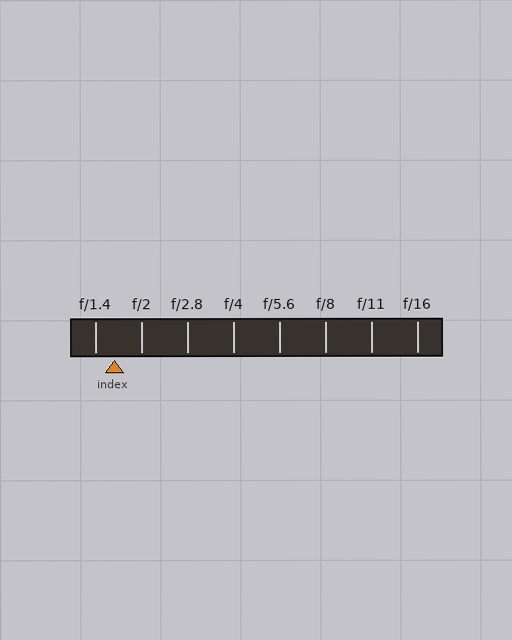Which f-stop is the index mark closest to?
The index mark is closest to f/1.4.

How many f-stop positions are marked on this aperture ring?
There are 8 f-stop positions marked.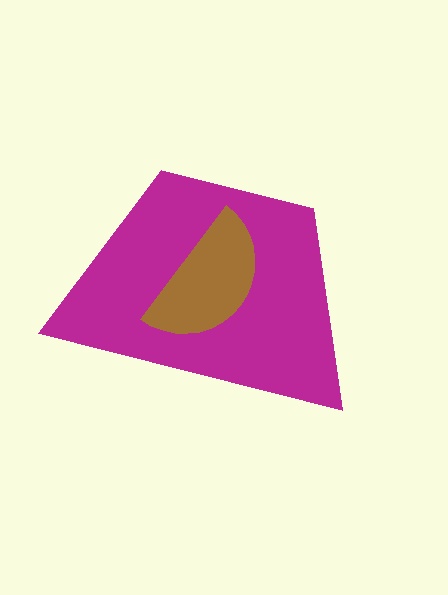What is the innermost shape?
The brown semicircle.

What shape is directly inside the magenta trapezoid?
The brown semicircle.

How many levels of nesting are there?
2.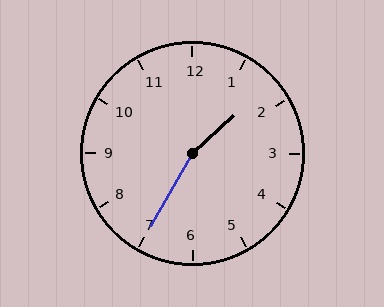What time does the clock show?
1:35.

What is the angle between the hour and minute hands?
Approximately 162 degrees.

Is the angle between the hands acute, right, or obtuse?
It is obtuse.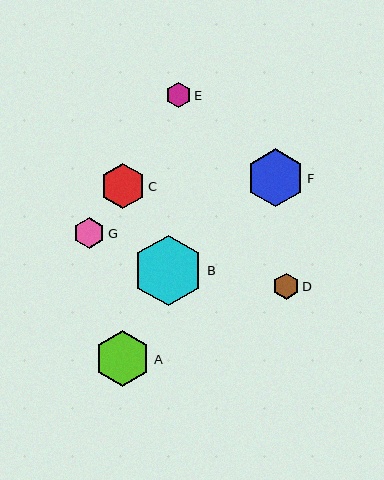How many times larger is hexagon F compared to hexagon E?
Hexagon F is approximately 2.3 times the size of hexagon E.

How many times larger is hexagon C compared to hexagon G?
Hexagon C is approximately 1.4 times the size of hexagon G.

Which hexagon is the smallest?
Hexagon E is the smallest with a size of approximately 25 pixels.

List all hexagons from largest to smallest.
From largest to smallest: B, F, A, C, G, D, E.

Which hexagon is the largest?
Hexagon B is the largest with a size of approximately 71 pixels.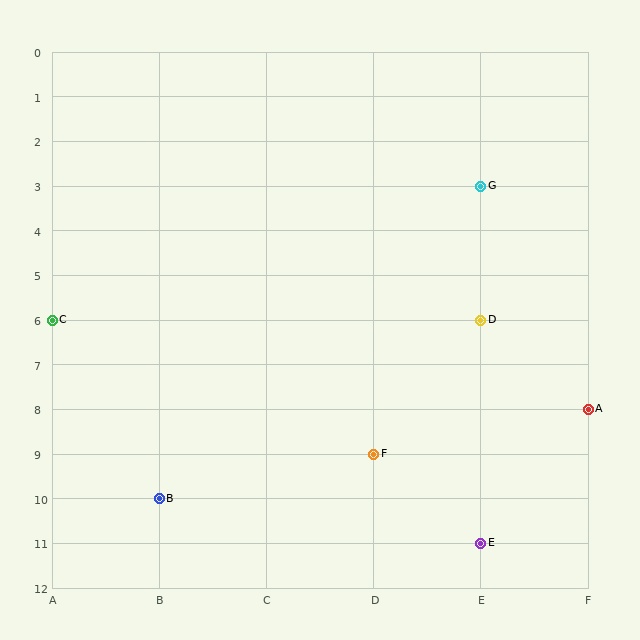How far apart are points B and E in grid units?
Points B and E are 3 columns and 1 row apart (about 3.2 grid units diagonally).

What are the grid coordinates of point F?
Point F is at grid coordinates (D, 9).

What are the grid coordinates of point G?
Point G is at grid coordinates (E, 3).